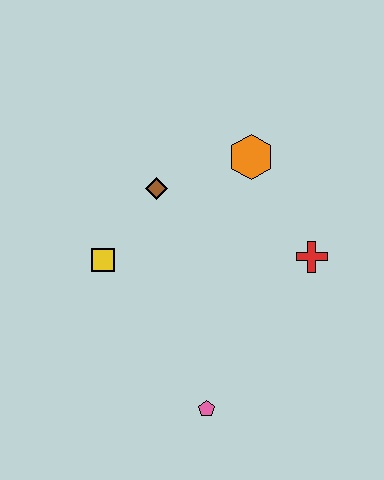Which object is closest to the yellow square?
The brown diamond is closest to the yellow square.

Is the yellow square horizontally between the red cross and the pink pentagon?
No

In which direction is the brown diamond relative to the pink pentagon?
The brown diamond is above the pink pentagon.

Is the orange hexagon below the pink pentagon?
No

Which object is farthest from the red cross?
The yellow square is farthest from the red cross.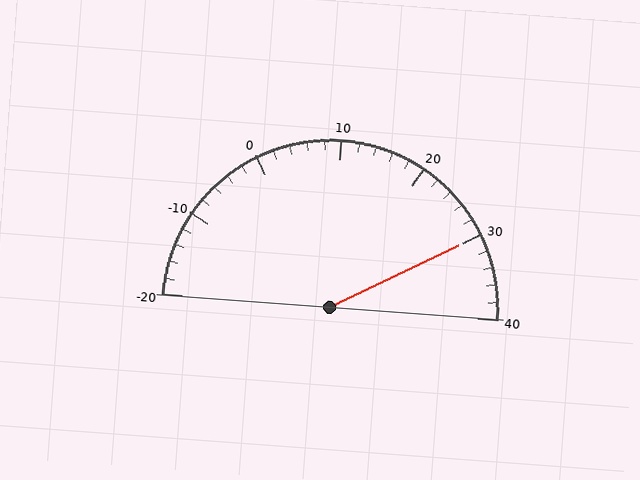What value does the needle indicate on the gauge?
The needle indicates approximately 30.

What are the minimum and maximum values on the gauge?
The gauge ranges from -20 to 40.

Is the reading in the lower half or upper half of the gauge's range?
The reading is in the upper half of the range (-20 to 40).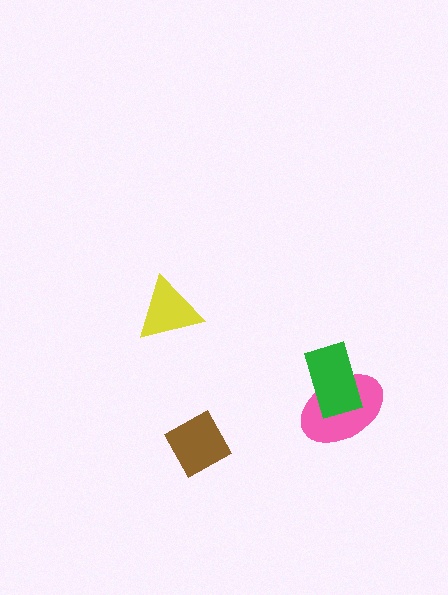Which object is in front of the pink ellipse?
The green rectangle is in front of the pink ellipse.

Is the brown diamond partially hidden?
No, no other shape covers it.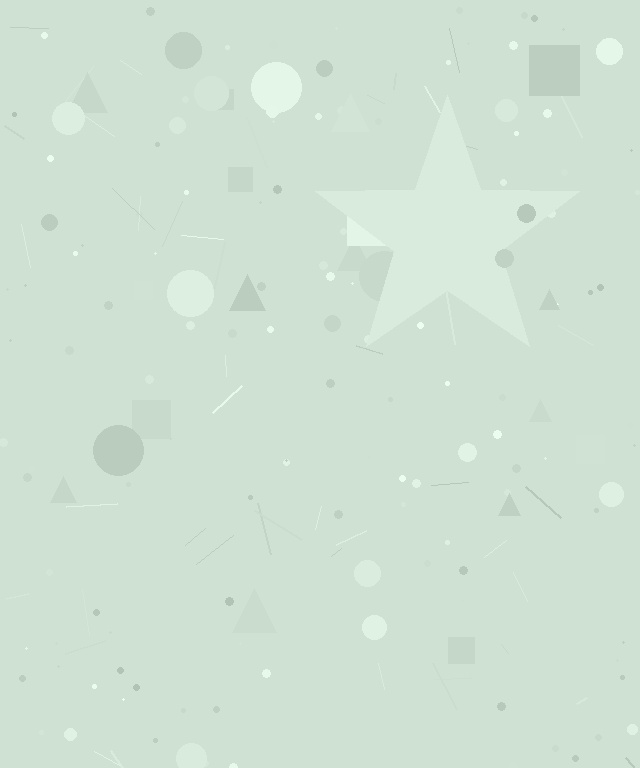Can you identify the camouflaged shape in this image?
The camouflaged shape is a star.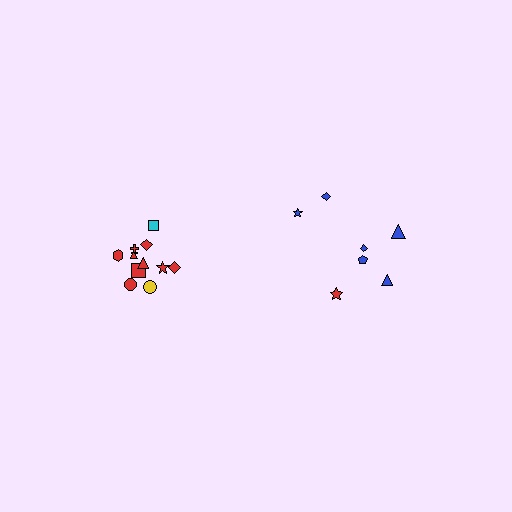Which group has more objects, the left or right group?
The left group.